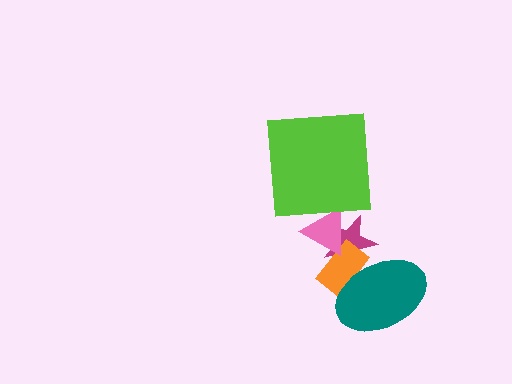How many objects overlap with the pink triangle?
3 objects overlap with the pink triangle.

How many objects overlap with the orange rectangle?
3 objects overlap with the orange rectangle.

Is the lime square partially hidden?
No, no other shape covers it.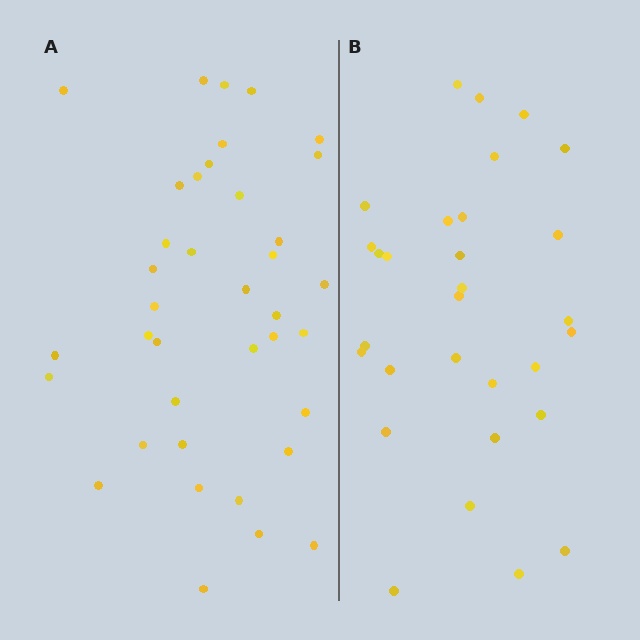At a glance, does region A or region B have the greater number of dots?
Region A (the left region) has more dots.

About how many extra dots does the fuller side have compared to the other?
Region A has roughly 8 or so more dots than region B.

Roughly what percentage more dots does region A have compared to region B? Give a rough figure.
About 25% more.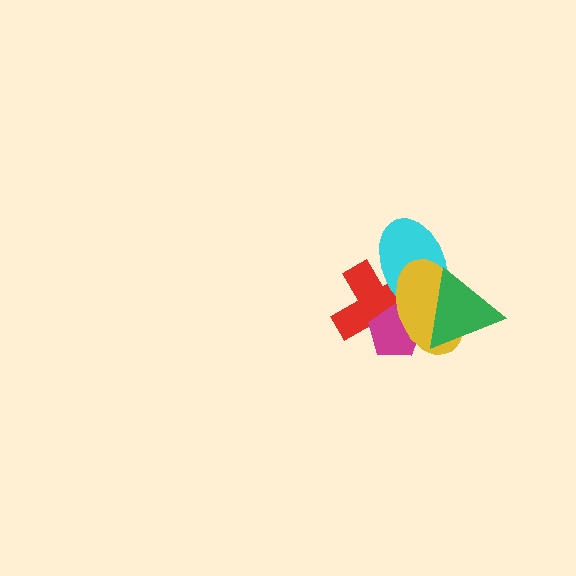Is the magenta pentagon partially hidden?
Yes, it is partially covered by another shape.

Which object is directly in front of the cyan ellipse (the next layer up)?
The yellow ellipse is directly in front of the cyan ellipse.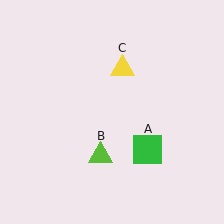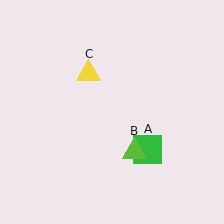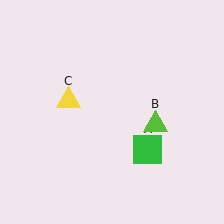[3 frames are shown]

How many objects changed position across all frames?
2 objects changed position: lime triangle (object B), yellow triangle (object C).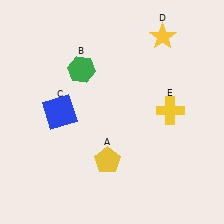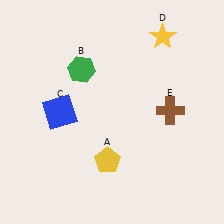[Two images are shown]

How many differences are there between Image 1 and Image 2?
There is 1 difference between the two images.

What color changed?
The cross (E) changed from yellow in Image 1 to brown in Image 2.